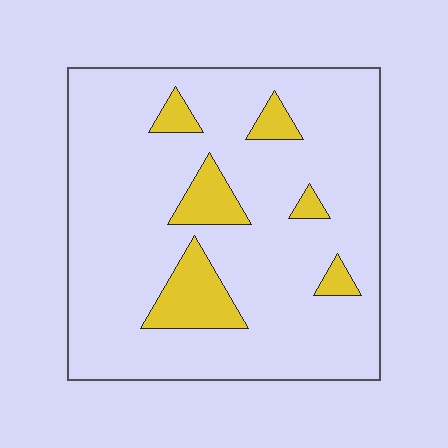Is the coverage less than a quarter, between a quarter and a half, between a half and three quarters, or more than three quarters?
Less than a quarter.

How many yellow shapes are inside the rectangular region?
6.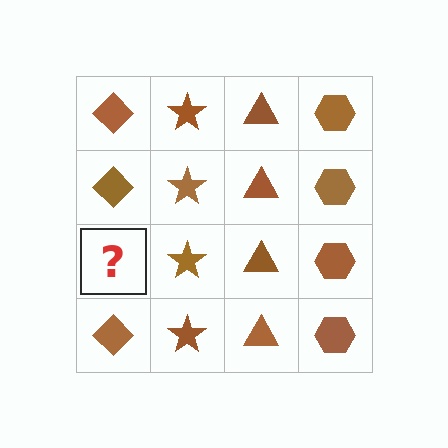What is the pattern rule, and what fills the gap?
The rule is that each column has a consistent shape. The gap should be filled with a brown diamond.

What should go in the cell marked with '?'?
The missing cell should contain a brown diamond.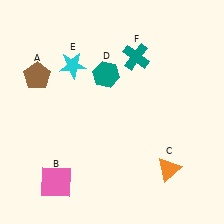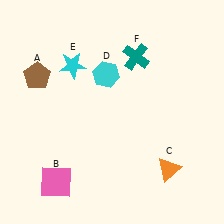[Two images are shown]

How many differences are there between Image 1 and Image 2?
There is 1 difference between the two images.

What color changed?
The hexagon (D) changed from teal in Image 1 to cyan in Image 2.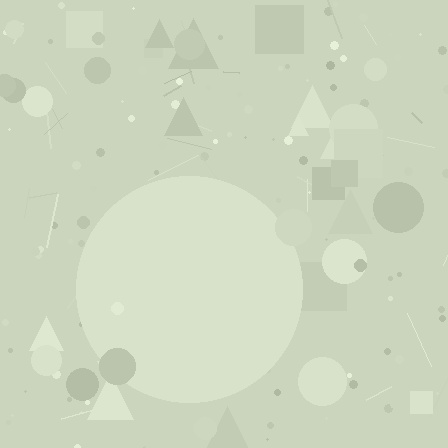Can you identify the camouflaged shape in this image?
The camouflaged shape is a circle.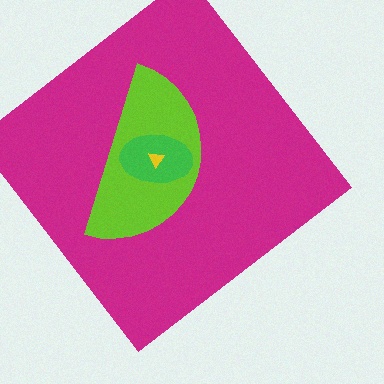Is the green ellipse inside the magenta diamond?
Yes.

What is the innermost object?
The yellow triangle.